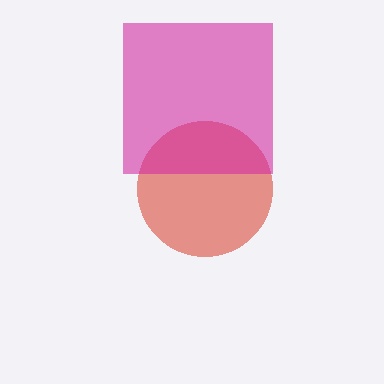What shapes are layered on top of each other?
The layered shapes are: a red circle, a magenta square.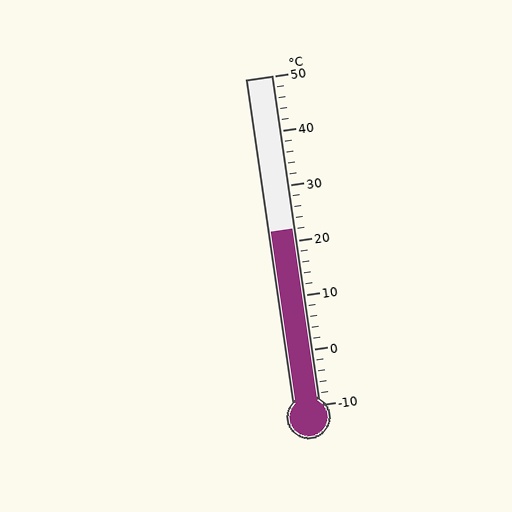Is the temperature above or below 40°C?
The temperature is below 40°C.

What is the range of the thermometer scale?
The thermometer scale ranges from -10°C to 50°C.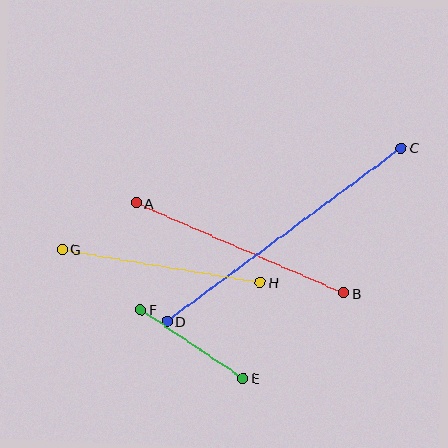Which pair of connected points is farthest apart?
Points C and D are farthest apart.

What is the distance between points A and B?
The distance is approximately 226 pixels.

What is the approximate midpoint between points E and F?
The midpoint is at approximately (192, 344) pixels.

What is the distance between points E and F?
The distance is approximately 123 pixels.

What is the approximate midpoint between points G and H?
The midpoint is at approximately (161, 266) pixels.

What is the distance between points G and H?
The distance is approximately 201 pixels.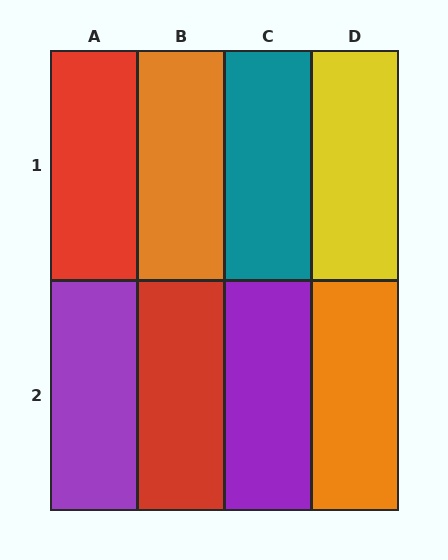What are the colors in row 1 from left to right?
Red, orange, teal, yellow.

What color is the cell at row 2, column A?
Purple.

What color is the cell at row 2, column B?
Red.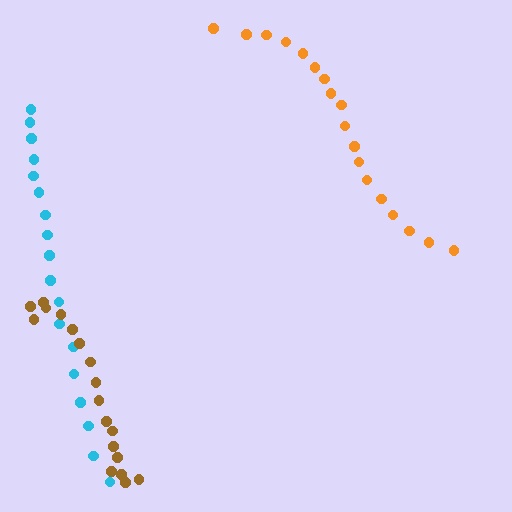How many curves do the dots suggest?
There are 3 distinct paths.